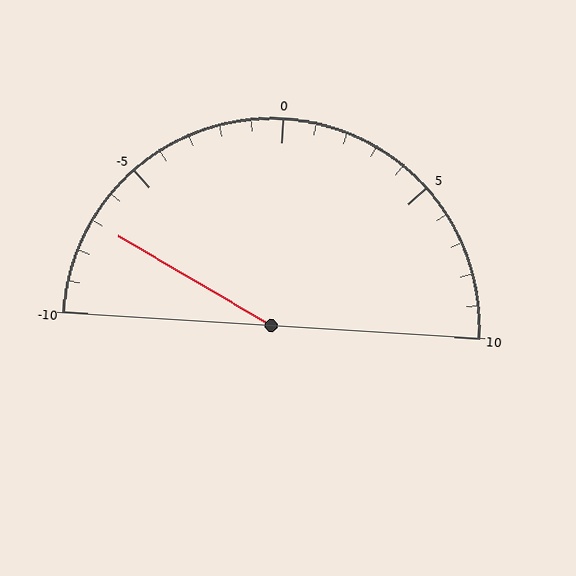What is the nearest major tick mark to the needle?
The nearest major tick mark is -5.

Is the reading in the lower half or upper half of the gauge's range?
The reading is in the lower half of the range (-10 to 10).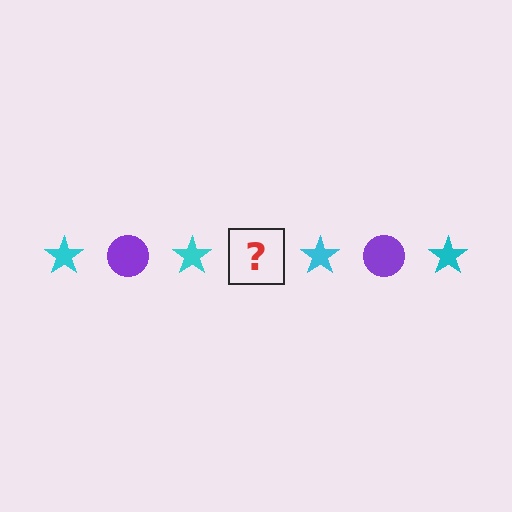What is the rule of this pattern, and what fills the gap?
The rule is that the pattern alternates between cyan star and purple circle. The gap should be filled with a purple circle.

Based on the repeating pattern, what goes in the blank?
The blank should be a purple circle.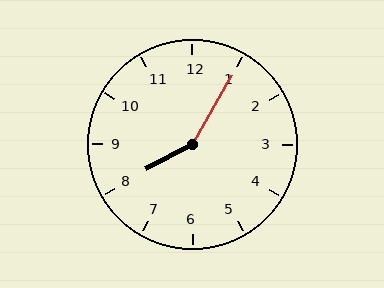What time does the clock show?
8:05.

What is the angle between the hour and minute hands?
Approximately 148 degrees.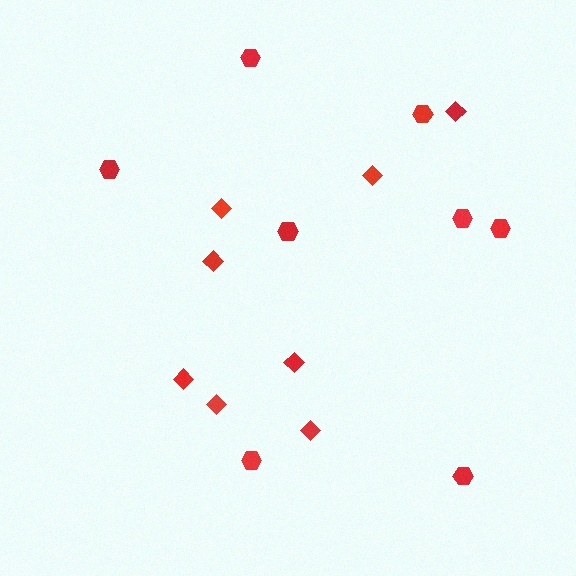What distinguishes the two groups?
There are 2 groups: one group of diamonds (8) and one group of hexagons (8).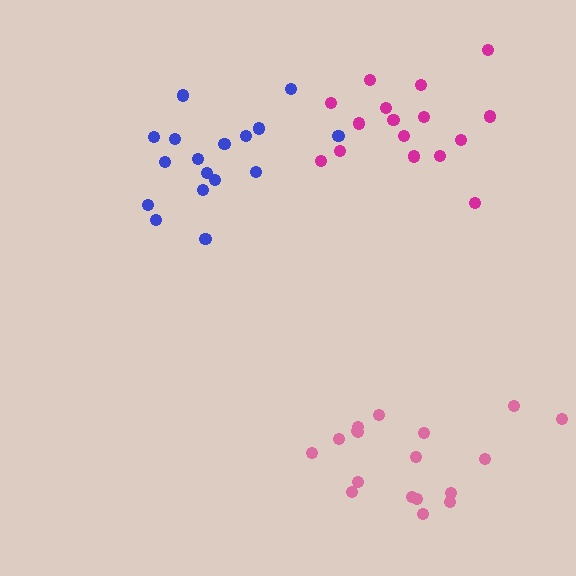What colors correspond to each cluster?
The clusters are colored: pink, blue, magenta.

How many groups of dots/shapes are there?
There are 3 groups.